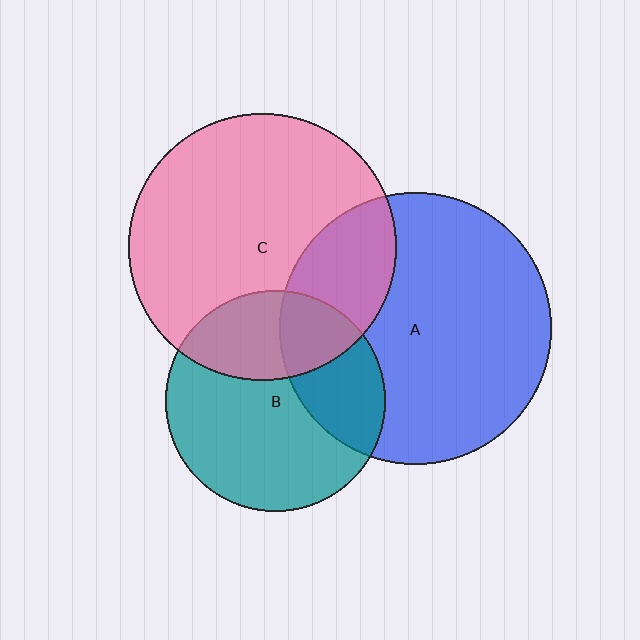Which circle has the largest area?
Circle A (blue).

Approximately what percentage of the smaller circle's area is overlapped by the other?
Approximately 30%.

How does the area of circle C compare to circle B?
Approximately 1.5 times.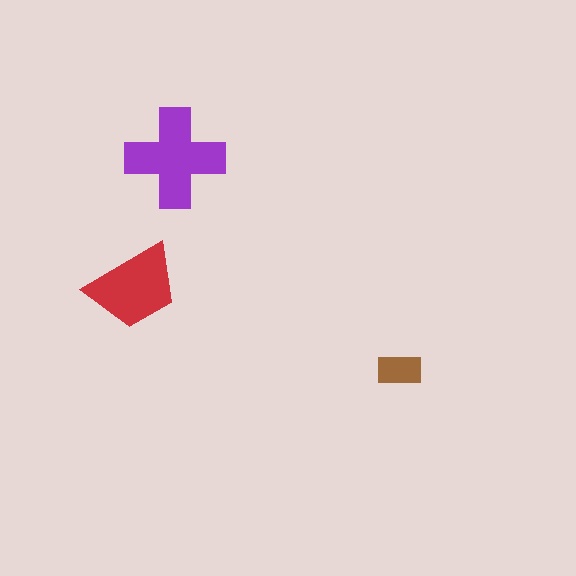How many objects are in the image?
There are 3 objects in the image.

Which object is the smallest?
The brown rectangle.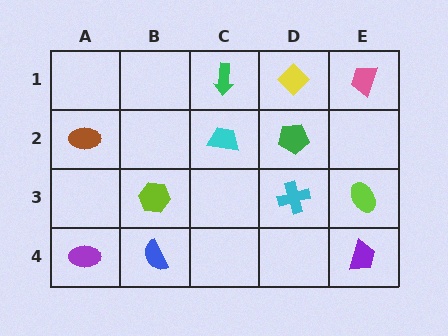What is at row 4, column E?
A purple trapezoid.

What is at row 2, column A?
A brown ellipse.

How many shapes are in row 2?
3 shapes.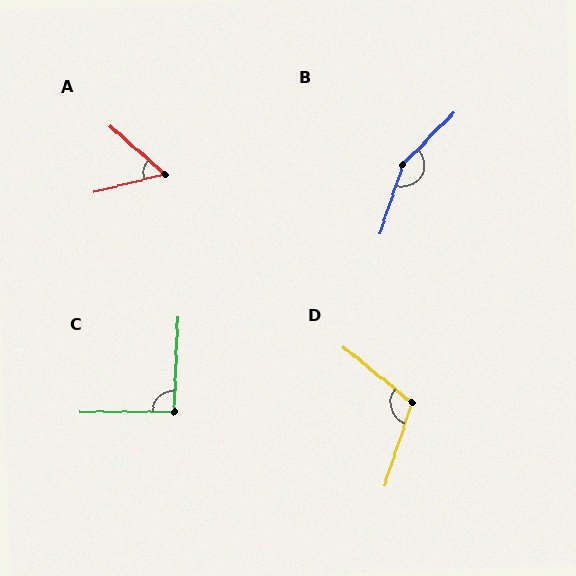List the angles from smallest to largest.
A (56°), C (92°), D (111°), B (154°).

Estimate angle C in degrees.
Approximately 92 degrees.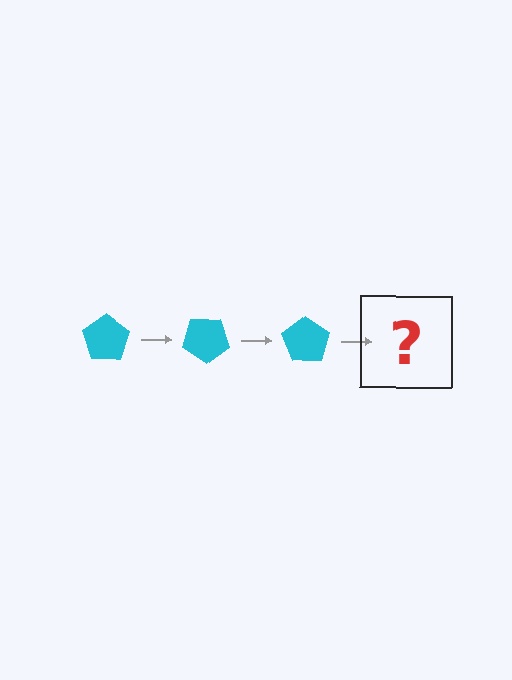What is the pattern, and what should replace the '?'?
The pattern is that the pentagon rotates 35 degrees each step. The '?' should be a cyan pentagon rotated 105 degrees.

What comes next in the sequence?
The next element should be a cyan pentagon rotated 105 degrees.